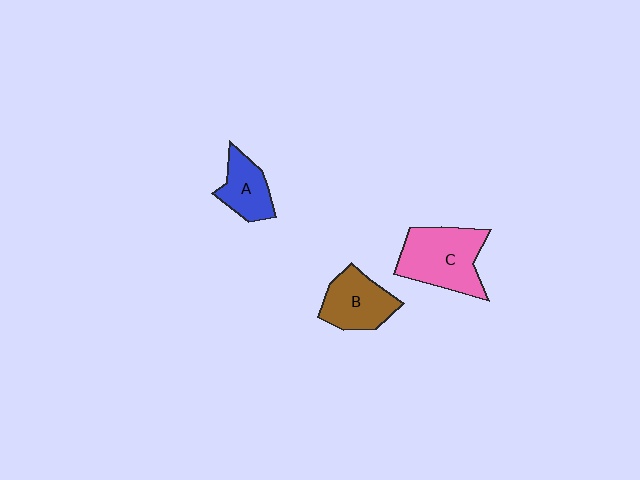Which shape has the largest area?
Shape C (pink).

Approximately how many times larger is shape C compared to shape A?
Approximately 1.8 times.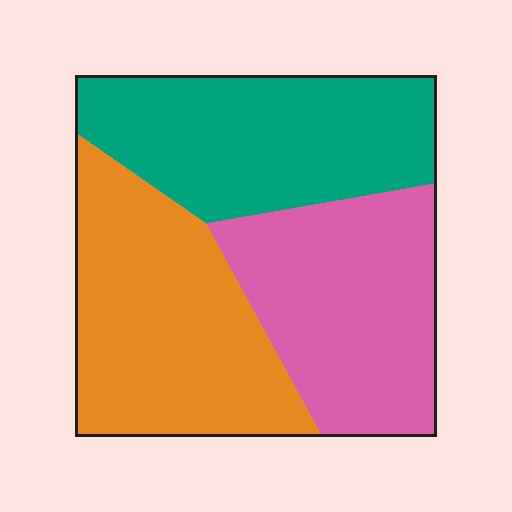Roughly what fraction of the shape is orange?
Orange covers around 35% of the shape.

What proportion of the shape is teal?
Teal covers 33% of the shape.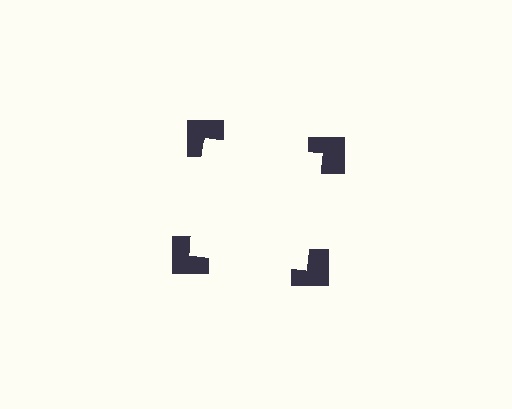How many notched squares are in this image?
There are 4 — one at each vertex of the illusory square.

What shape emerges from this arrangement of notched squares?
An illusory square — its edges are inferred from the aligned wedge cuts in the notched squares, not physically drawn.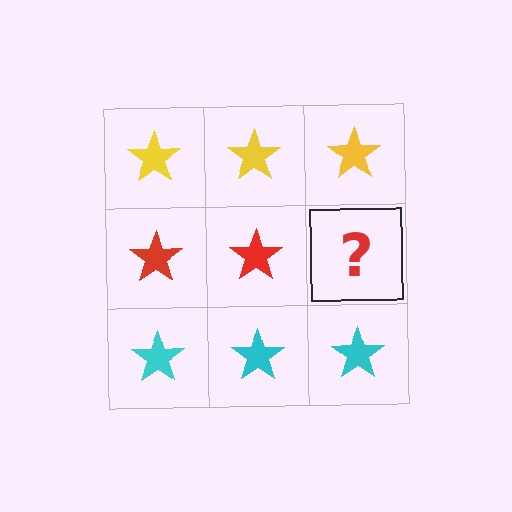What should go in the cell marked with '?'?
The missing cell should contain a red star.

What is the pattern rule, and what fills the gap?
The rule is that each row has a consistent color. The gap should be filled with a red star.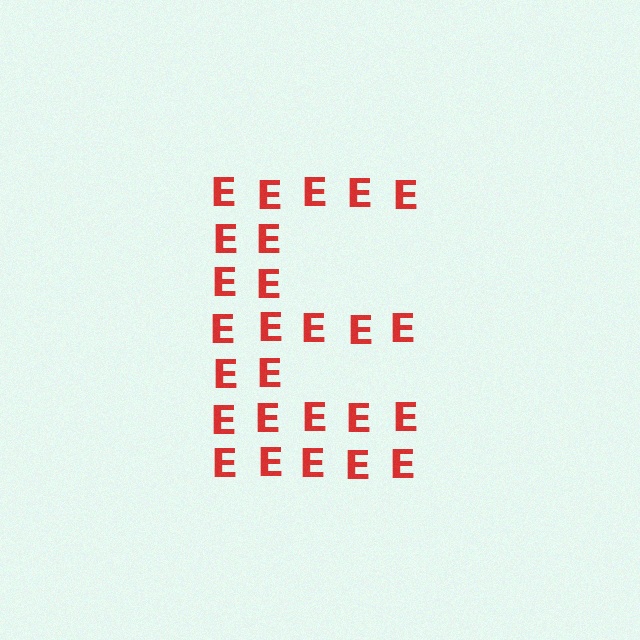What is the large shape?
The large shape is the letter E.